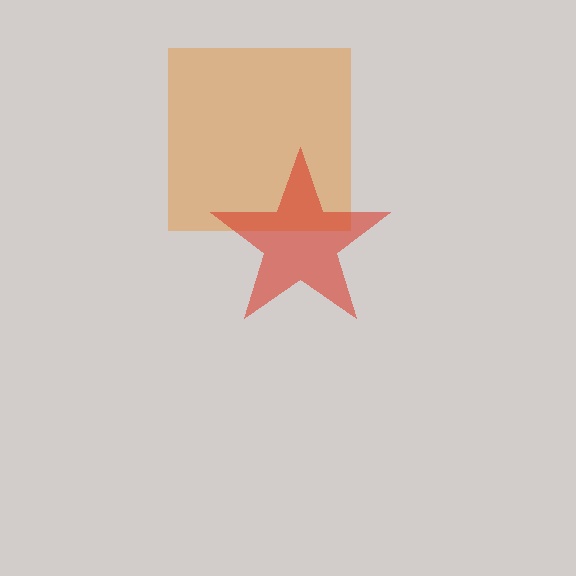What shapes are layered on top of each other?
The layered shapes are: an orange square, a red star.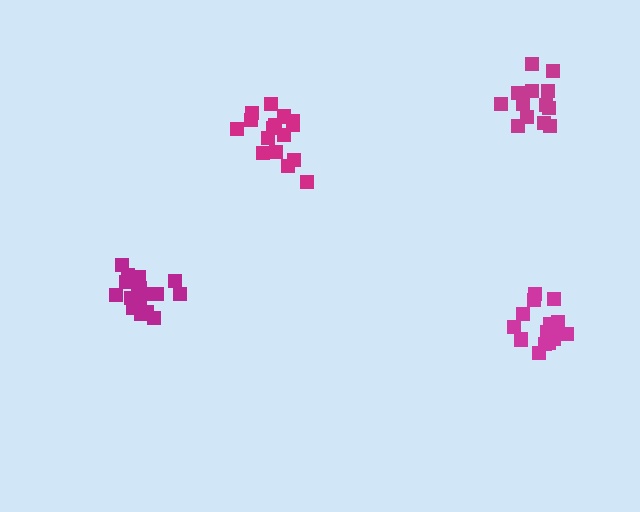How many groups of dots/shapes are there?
There are 4 groups.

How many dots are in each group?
Group 1: 16 dots, Group 2: 16 dots, Group 3: 13 dots, Group 4: 18 dots (63 total).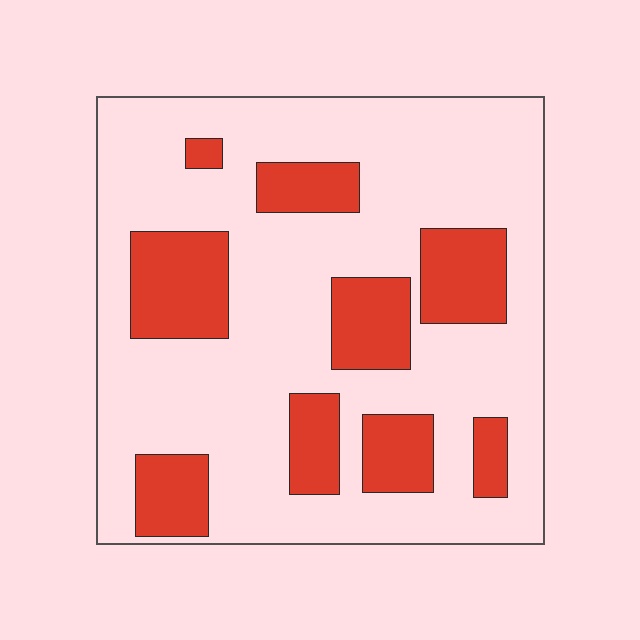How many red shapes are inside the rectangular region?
9.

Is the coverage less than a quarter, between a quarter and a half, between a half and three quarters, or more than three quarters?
Between a quarter and a half.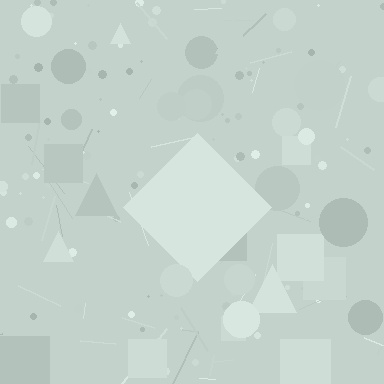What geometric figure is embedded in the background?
A diamond is embedded in the background.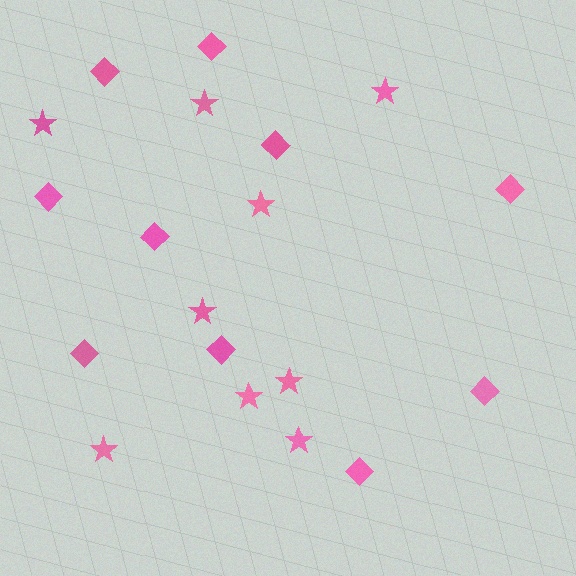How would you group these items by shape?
There are 2 groups: one group of stars (9) and one group of diamonds (10).